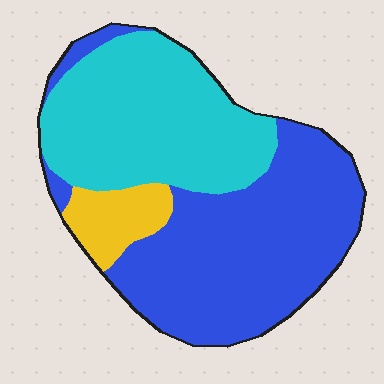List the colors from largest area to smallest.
From largest to smallest: blue, cyan, yellow.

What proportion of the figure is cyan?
Cyan covers around 40% of the figure.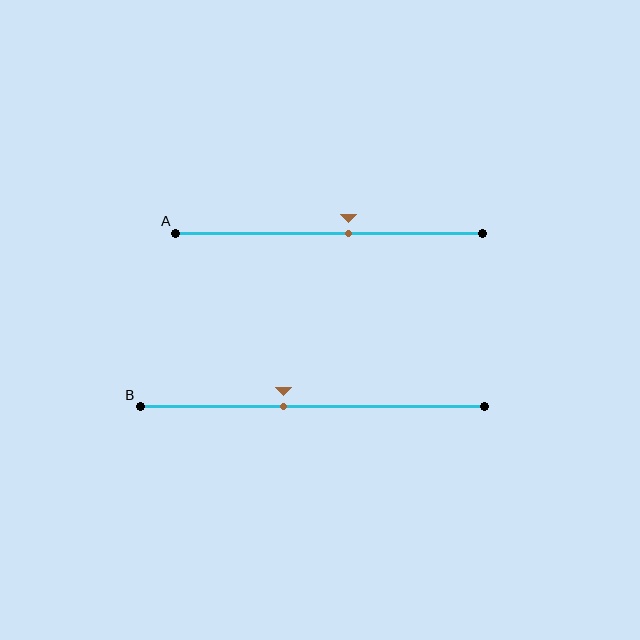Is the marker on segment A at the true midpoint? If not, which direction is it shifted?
No, the marker on segment A is shifted to the right by about 6% of the segment length.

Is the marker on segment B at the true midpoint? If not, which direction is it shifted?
No, the marker on segment B is shifted to the left by about 8% of the segment length.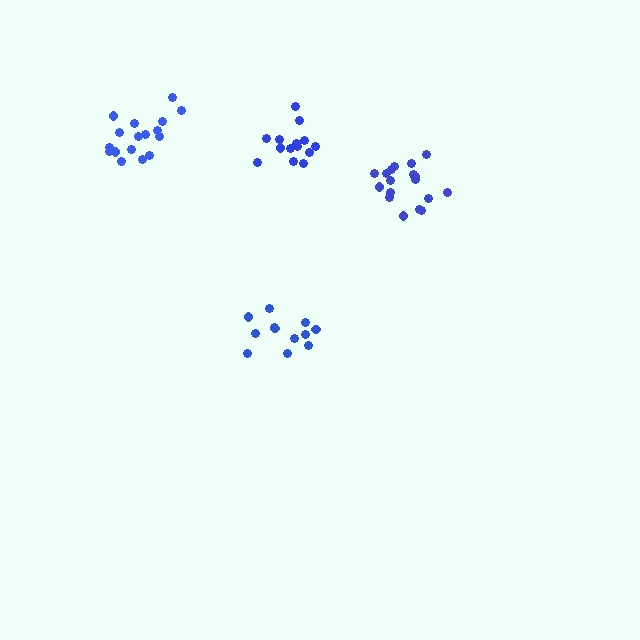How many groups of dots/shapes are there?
There are 4 groups.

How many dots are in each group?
Group 1: 17 dots, Group 2: 12 dots, Group 3: 18 dots, Group 4: 14 dots (61 total).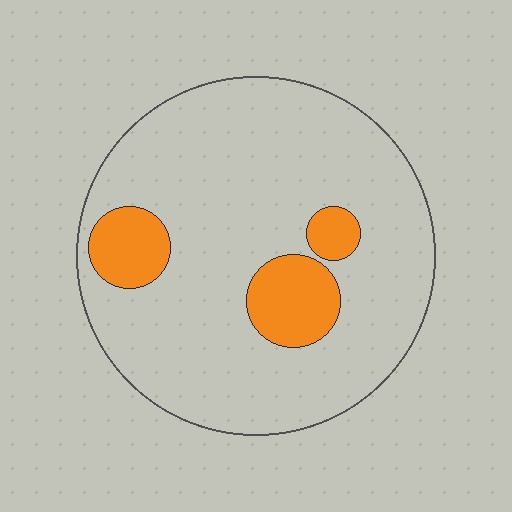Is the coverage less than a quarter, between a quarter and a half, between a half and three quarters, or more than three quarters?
Less than a quarter.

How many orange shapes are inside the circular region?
3.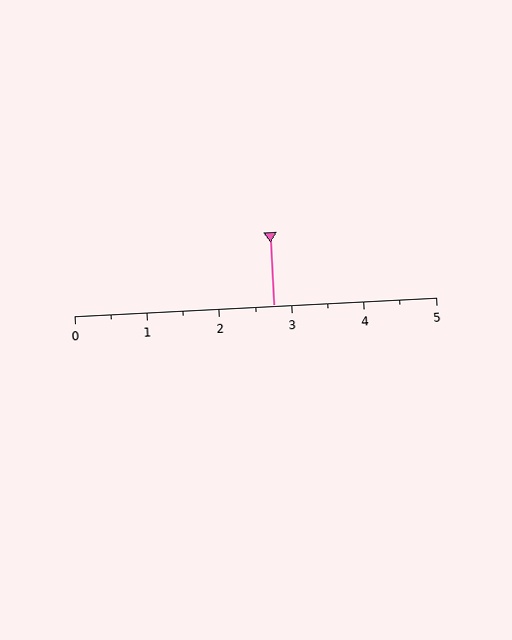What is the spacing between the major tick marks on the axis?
The major ticks are spaced 1 apart.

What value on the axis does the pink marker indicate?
The marker indicates approximately 2.8.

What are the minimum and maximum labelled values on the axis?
The axis runs from 0 to 5.